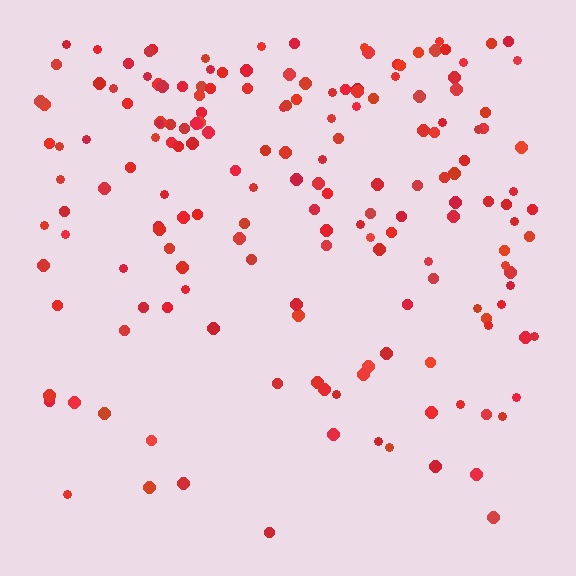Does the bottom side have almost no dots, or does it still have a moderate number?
Still a moderate number, just noticeably fewer than the top.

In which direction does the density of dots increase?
From bottom to top, with the top side densest.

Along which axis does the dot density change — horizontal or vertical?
Vertical.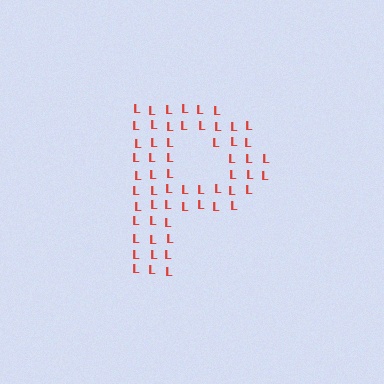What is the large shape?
The large shape is the letter P.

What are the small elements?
The small elements are letter L's.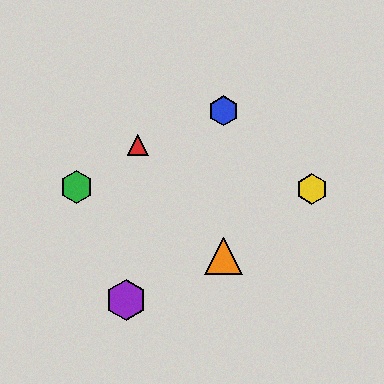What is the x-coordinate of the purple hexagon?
The purple hexagon is at x≈126.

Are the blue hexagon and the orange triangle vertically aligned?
Yes, both are at x≈223.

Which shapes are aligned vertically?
The blue hexagon, the orange triangle are aligned vertically.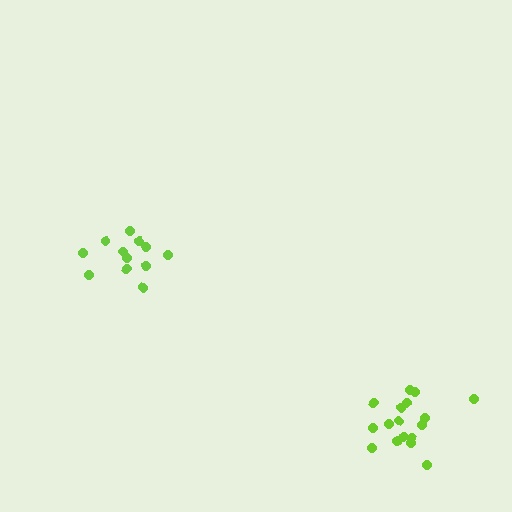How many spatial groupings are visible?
There are 2 spatial groupings.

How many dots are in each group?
Group 1: 12 dots, Group 2: 17 dots (29 total).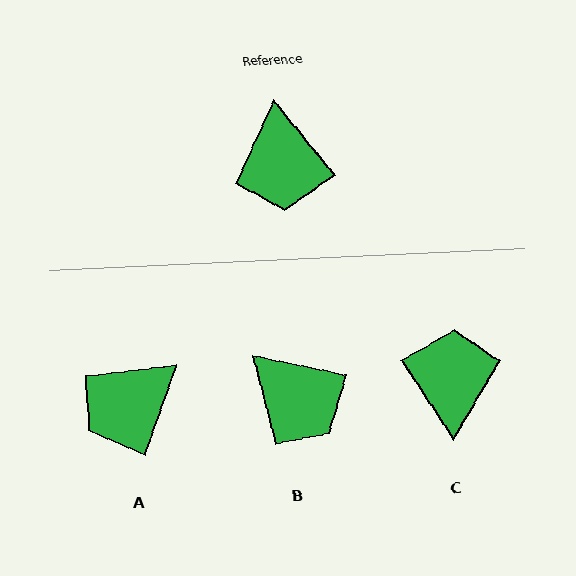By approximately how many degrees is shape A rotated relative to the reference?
Approximately 59 degrees clockwise.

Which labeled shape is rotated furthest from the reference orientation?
C, about 174 degrees away.